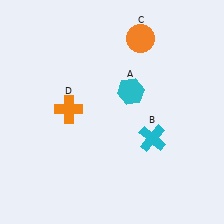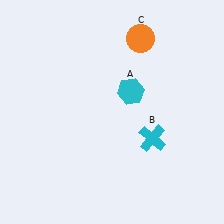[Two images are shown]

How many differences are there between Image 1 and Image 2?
There is 1 difference between the two images.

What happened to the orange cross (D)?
The orange cross (D) was removed in Image 2. It was in the top-left area of Image 1.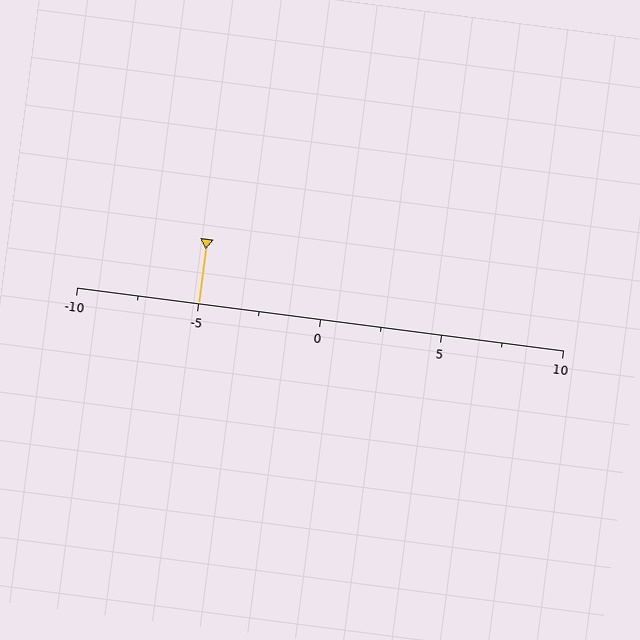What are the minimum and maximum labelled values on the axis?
The axis runs from -10 to 10.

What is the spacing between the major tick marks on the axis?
The major ticks are spaced 5 apart.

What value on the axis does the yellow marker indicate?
The marker indicates approximately -5.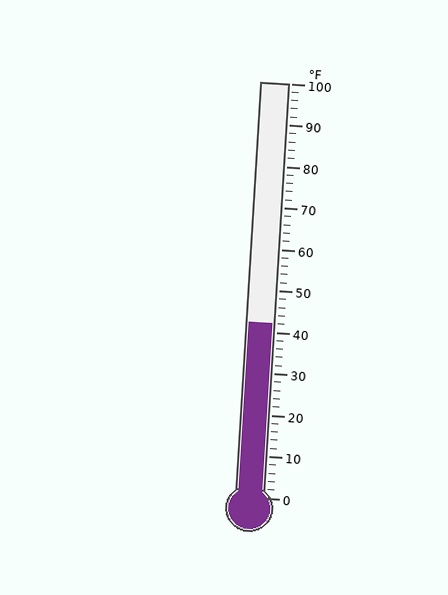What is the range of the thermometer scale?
The thermometer scale ranges from 0°F to 100°F.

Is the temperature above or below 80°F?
The temperature is below 80°F.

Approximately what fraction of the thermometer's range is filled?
The thermometer is filled to approximately 40% of its range.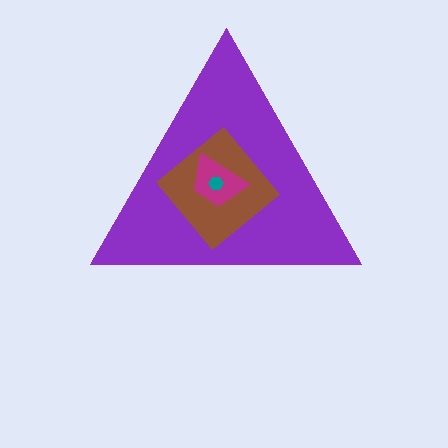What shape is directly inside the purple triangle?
The brown diamond.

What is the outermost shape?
The purple triangle.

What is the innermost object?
The teal hexagon.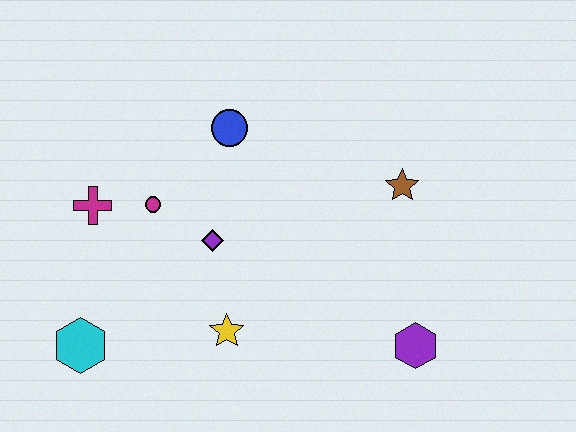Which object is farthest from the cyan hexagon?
The brown star is farthest from the cyan hexagon.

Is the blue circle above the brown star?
Yes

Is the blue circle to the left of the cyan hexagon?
No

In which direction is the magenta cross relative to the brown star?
The magenta cross is to the left of the brown star.